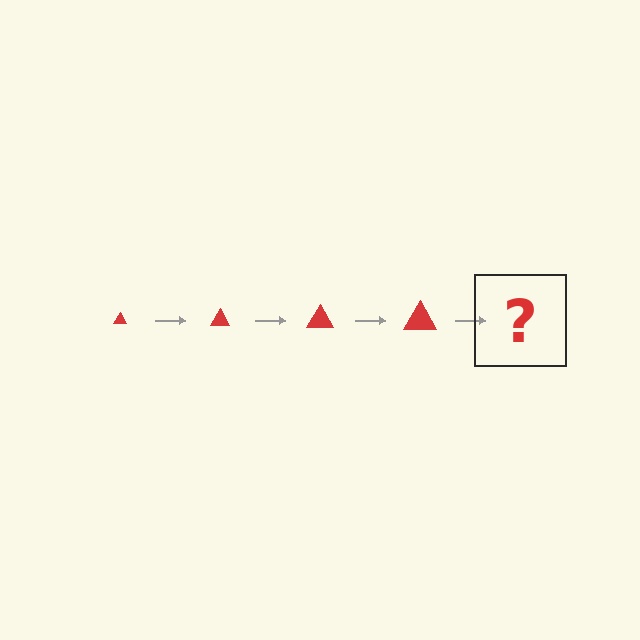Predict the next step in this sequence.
The next step is a red triangle, larger than the previous one.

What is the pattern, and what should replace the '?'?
The pattern is that the triangle gets progressively larger each step. The '?' should be a red triangle, larger than the previous one.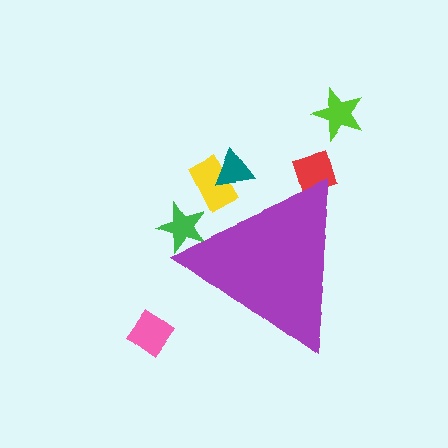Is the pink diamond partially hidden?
No, the pink diamond is fully visible.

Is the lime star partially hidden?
No, the lime star is fully visible.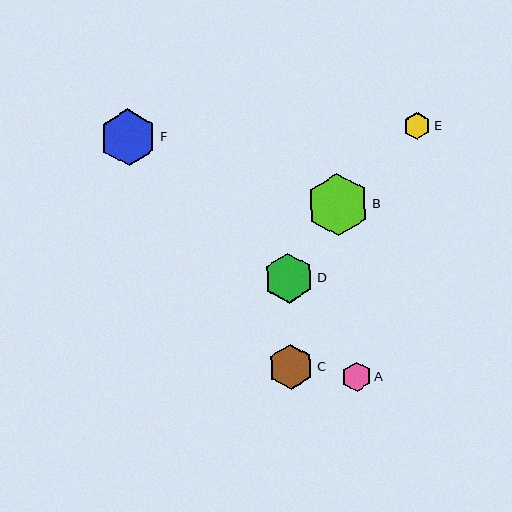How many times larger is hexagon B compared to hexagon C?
Hexagon B is approximately 1.4 times the size of hexagon C.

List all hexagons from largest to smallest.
From largest to smallest: B, F, D, C, A, E.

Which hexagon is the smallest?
Hexagon E is the smallest with a size of approximately 27 pixels.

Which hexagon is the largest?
Hexagon B is the largest with a size of approximately 63 pixels.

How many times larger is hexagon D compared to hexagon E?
Hexagon D is approximately 1.9 times the size of hexagon E.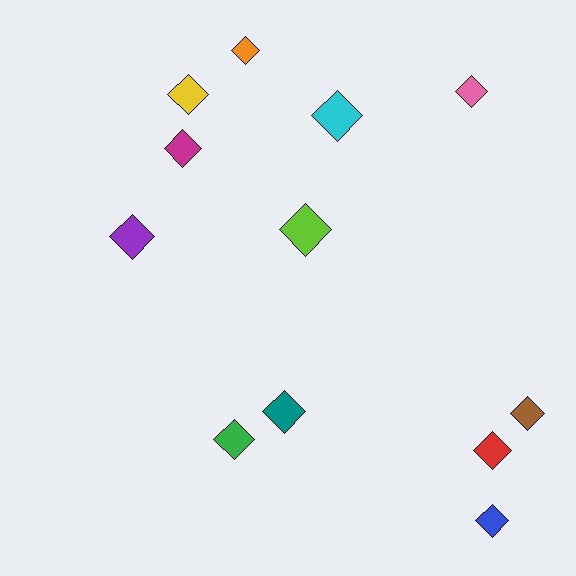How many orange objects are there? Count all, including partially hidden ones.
There is 1 orange object.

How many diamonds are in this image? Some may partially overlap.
There are 12 diamonds.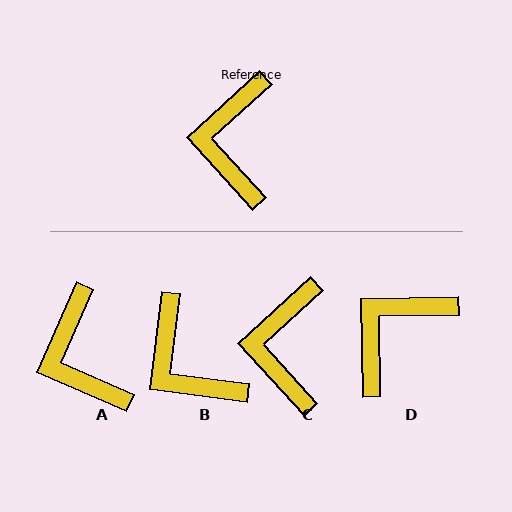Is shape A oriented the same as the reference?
No, it is off by about 24 degrees.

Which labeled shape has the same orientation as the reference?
C.